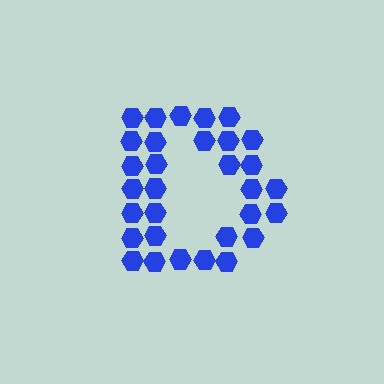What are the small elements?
The small elements are hexagons.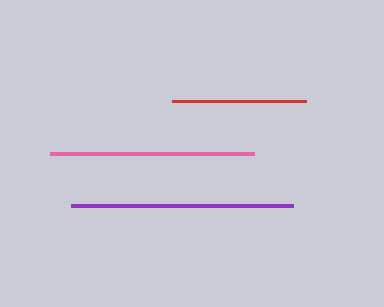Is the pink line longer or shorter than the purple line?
The purple line is longer than the pink line.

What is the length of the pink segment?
The pink segment is approximately 203 pixels long.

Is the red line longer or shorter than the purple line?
The purple line is longer than the red line.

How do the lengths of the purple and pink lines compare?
The purple and pink lines are approximately the same length.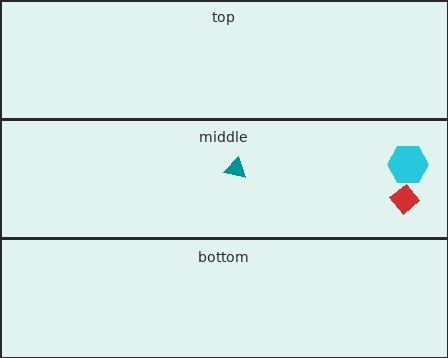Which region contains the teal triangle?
The middle region.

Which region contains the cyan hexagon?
The middle region.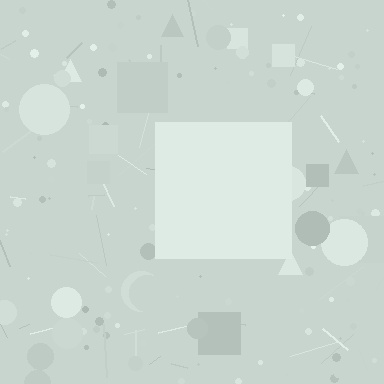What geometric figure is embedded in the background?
A square is embedded in the background.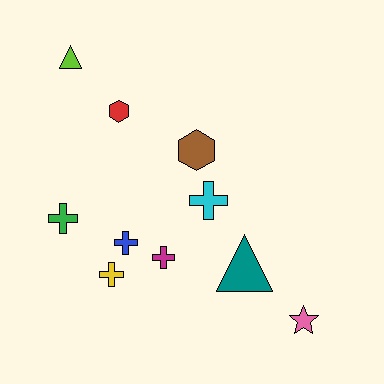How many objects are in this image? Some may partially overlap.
There are 10 objects.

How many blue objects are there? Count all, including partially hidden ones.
There is 1 blue object.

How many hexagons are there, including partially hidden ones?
There are 2 hexagons.